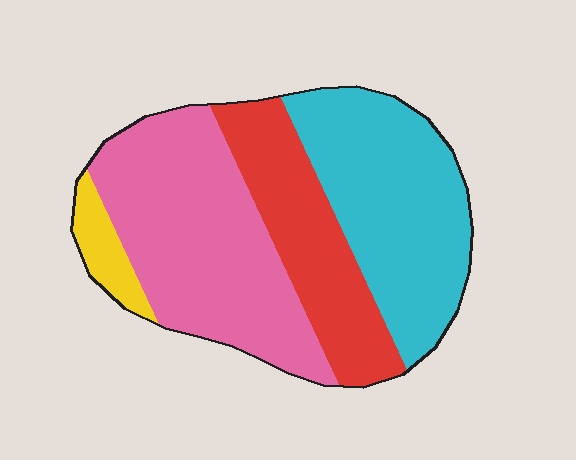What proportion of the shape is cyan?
Cyan covers 33% of the shape.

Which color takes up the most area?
Pink, at roughly 40%.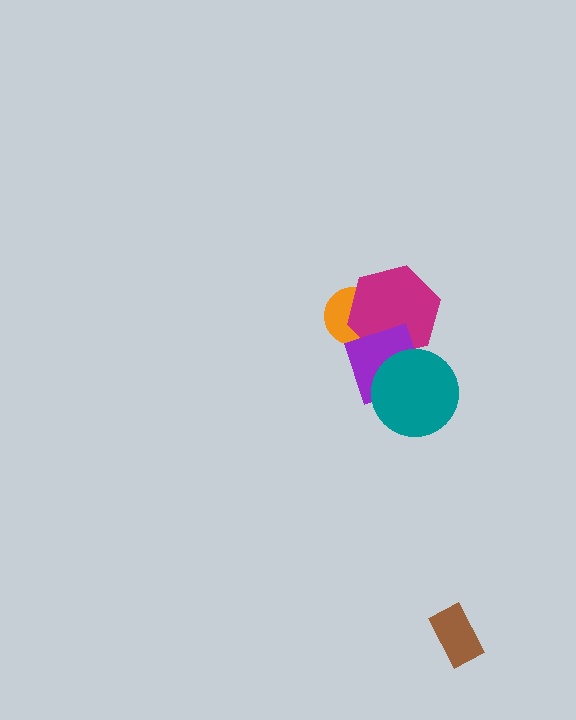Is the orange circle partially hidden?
Yes, it is partially covered by another shape.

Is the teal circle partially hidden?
No, no other shape covers it.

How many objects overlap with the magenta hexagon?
2 objects overlap with the magenta hexagon.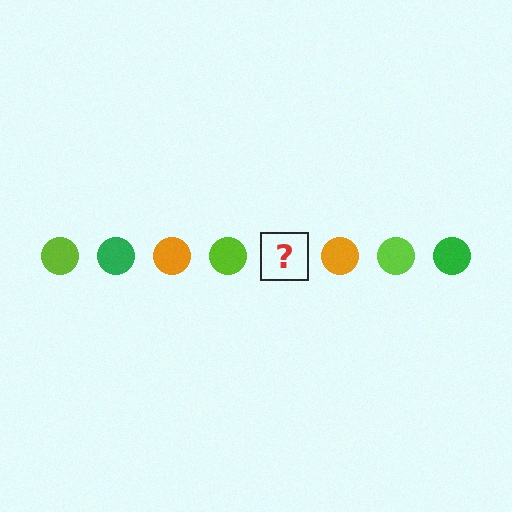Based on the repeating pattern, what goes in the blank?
The blank should be a green circle.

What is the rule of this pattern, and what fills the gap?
The rule is that the pattern cycles through lime, green, orange circles. The gap should be filled with a green circle.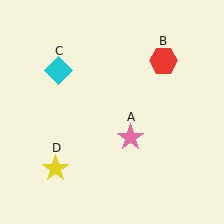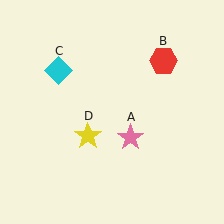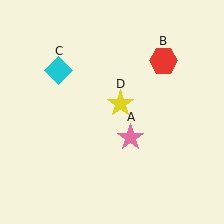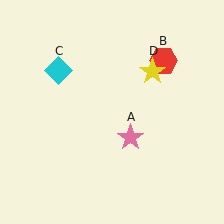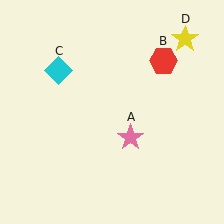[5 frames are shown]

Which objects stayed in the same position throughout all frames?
Pink star (object A) and red hexagon (object B) and cyan diamond (object C) remained stationary.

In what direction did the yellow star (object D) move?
The yellow star (object D) moved up and to the right.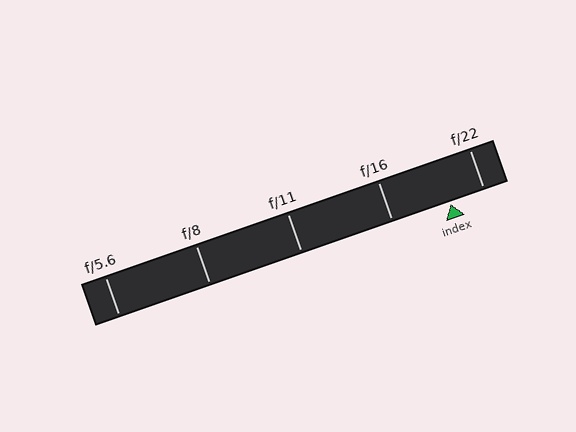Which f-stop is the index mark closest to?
The index mark is closest to f/22.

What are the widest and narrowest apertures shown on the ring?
The widest aperture shown is f/5.6 and the narrowest is f/22.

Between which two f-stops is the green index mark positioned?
The index mark is between f/16 and f/22.